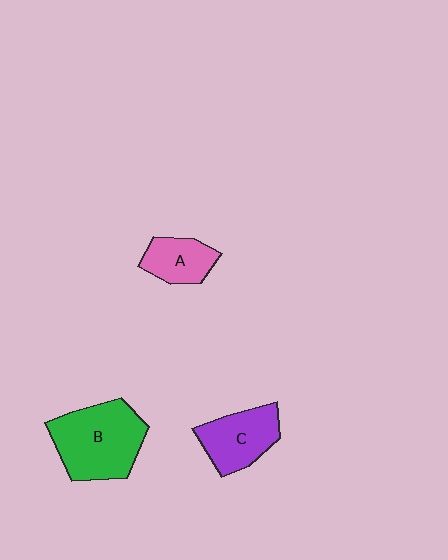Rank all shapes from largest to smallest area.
From largest to smallest: B (green), C (purple), A (pink).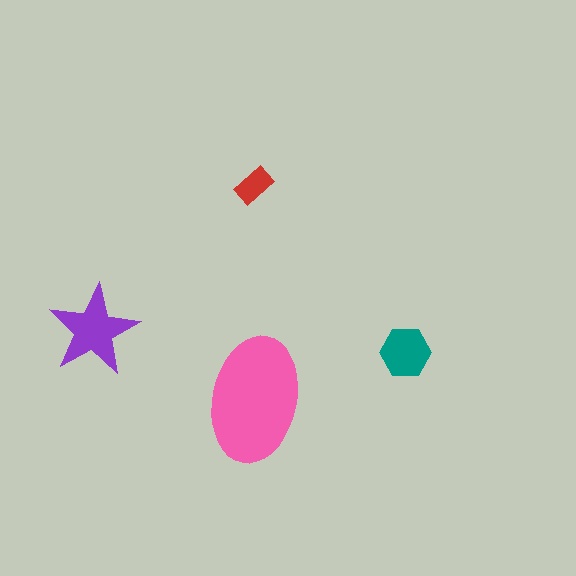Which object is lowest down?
The pink ellipse is bottommost.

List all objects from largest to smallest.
The pink ellipse, the purple star, the teal hexagon, the red rectangle.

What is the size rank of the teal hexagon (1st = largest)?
3rd.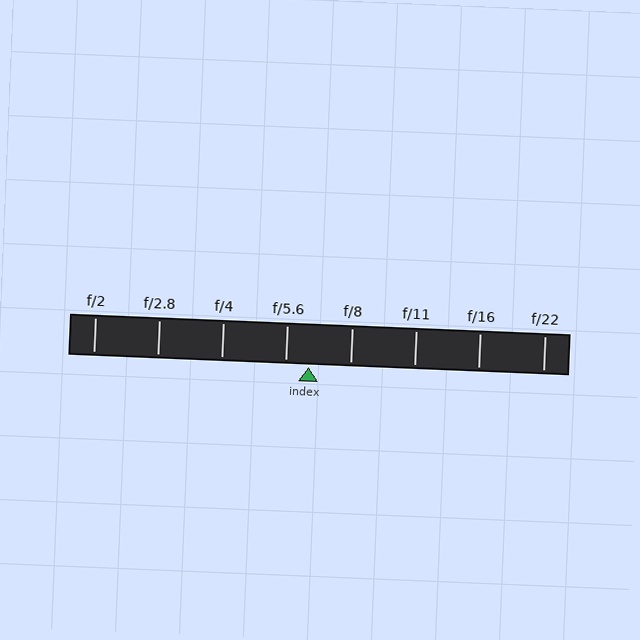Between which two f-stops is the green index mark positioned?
The index mark is between f/5.6 and f/8.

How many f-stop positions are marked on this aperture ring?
There are 8 f-stop positions marked.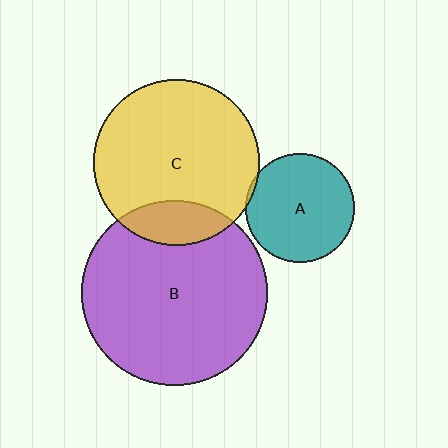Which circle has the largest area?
Circle B (purple).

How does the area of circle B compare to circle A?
Approximately 2.9 times.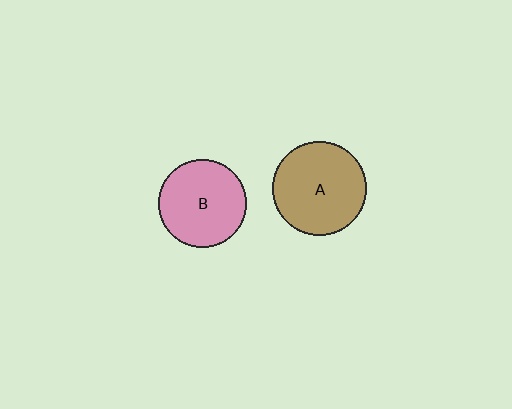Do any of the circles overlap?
No, none of the circles overlap.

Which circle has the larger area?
Circle A (brown).